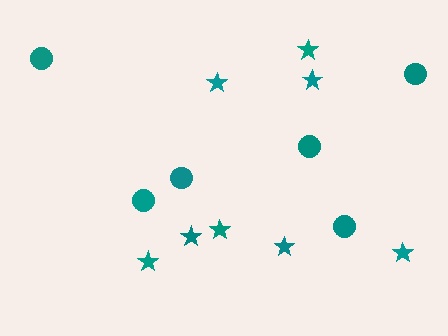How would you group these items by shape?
There are 2 groups: one group of circles (6) and one group of stars (8).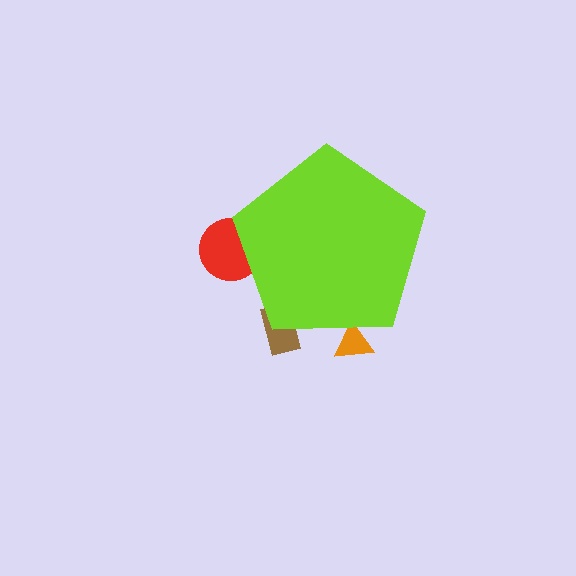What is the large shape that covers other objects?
A lime pentagon.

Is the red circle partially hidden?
Yes, the red circle is partially hidden behind the lime pentagon.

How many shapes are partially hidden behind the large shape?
3 shapes are partially hidden.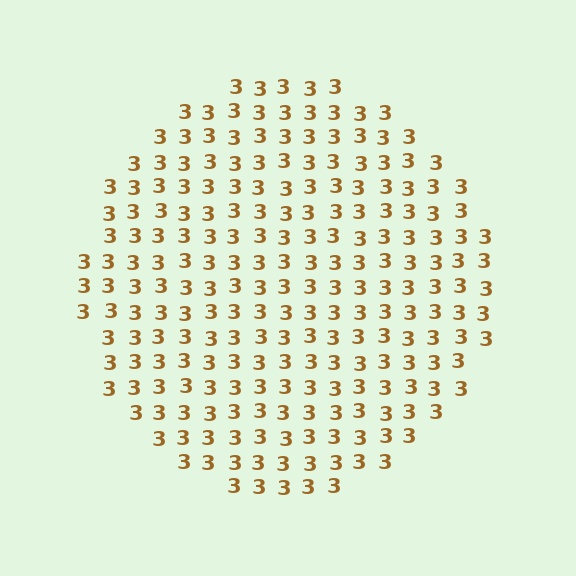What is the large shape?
The large shape is a circle.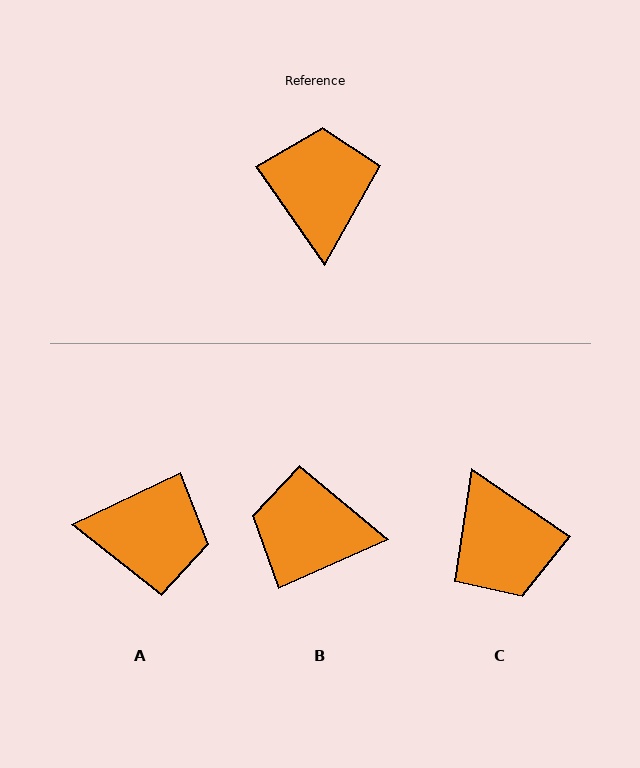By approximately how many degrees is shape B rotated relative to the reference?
Approximately 79 degrees counter-clockwise.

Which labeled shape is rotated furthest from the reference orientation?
C, about 159 degrees away.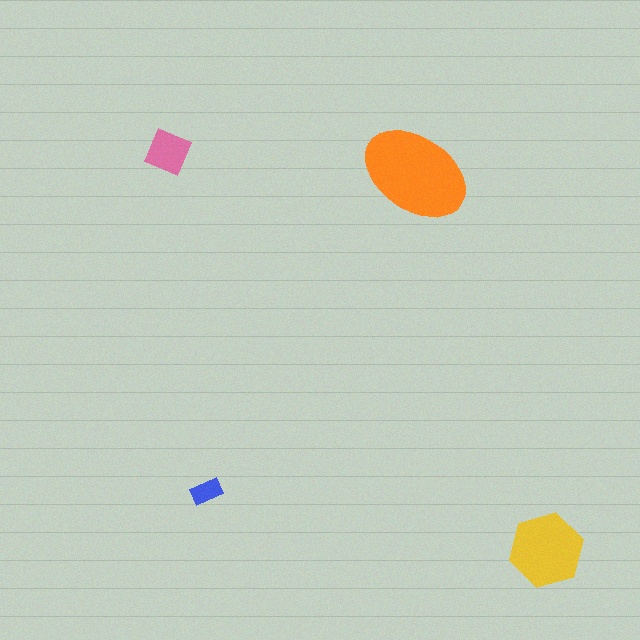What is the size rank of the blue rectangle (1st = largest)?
4th.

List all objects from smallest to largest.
The blue rectangle, the pink diamond, the yellow hexagon, the orange ellipse.